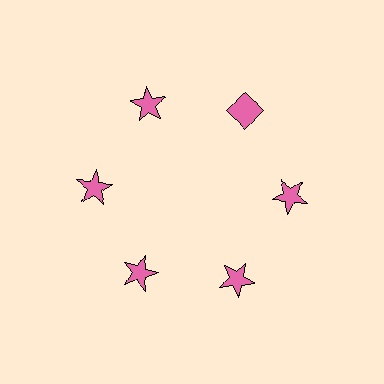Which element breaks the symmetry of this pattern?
The pink diamond at roughly the 1 o'clock position breaks the symmetry. All other shapes are pink stars.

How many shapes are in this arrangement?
There are 6 shapes arranged in a ring pattern.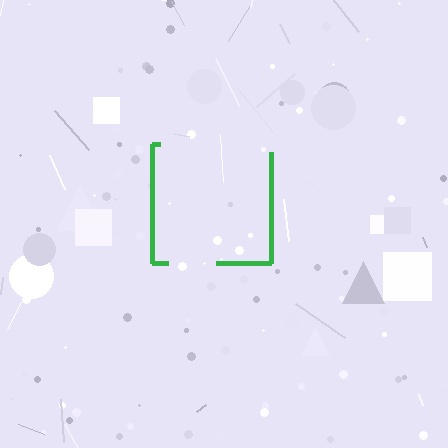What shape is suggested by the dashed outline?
The dashed outline suggests a square.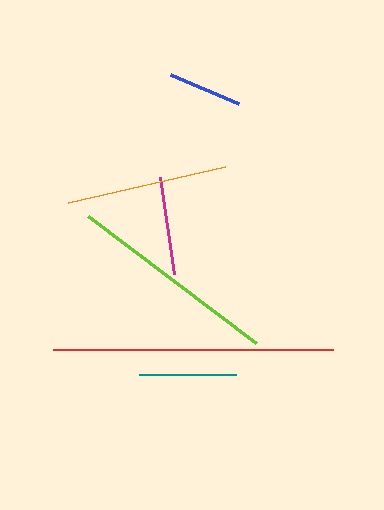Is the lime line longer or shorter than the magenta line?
The lime line is longer than the magenta line.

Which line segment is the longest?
The red line is the longest at approximately 280 pixels.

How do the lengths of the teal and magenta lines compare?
The teal and magenta lines are approximately the same length.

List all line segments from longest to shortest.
From longest to shortest: red, lime, orange, teal, magenta, blue.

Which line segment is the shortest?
The blue line is the shortest at approximately 74 pixels.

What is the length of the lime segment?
The lime segment is approximately 211 pixels long.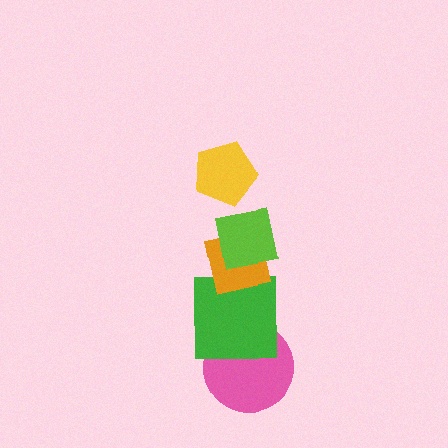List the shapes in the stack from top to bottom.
From top to bottom: the yellow pentagon, the lime square, the orange square, the green square, the pink circle.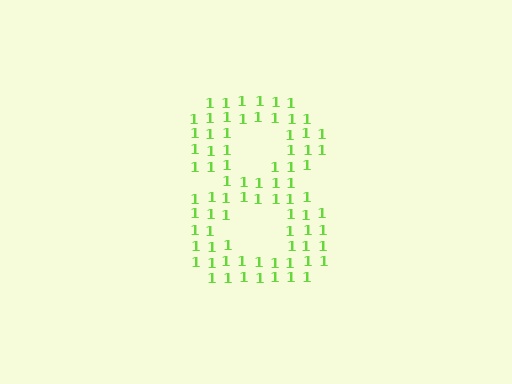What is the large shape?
The large shape is the digit 8.